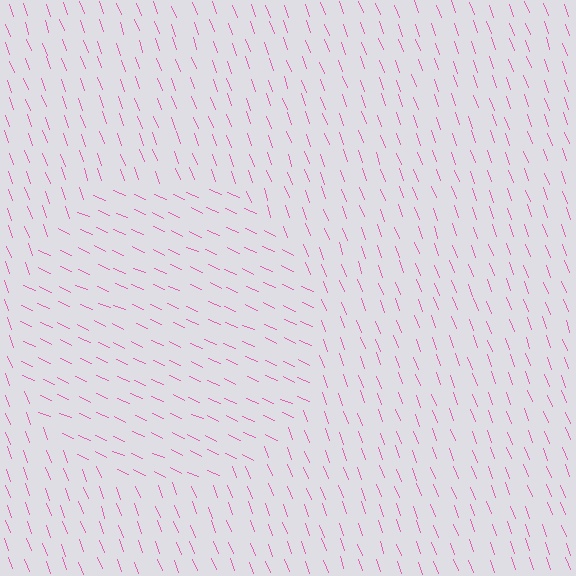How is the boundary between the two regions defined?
The boundary is defined purely by a change in line orientation (approximately 45 degrees difference). All lines are the same color and thickness.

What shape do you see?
I see a circle.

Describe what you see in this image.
The image is filled with small pink line segments. A circle region in the image has lines oriented differently from the surrounding lines, creating a visible texture boundary.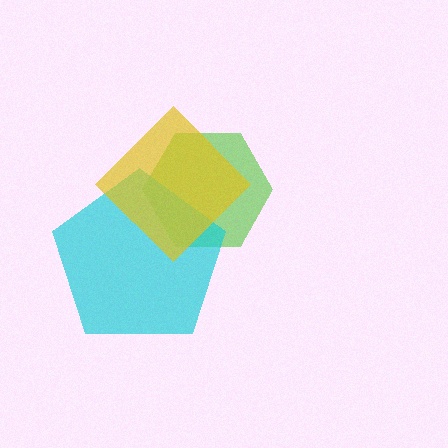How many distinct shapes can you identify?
There are 3 distinct shapes: a lime hexagon, a cyan pentagon, a yellow diamond.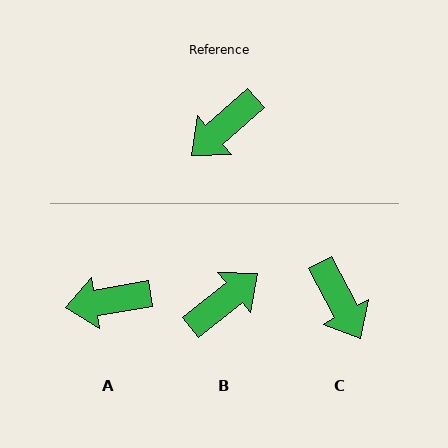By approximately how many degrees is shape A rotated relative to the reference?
Approximately 32 degrees clockwise.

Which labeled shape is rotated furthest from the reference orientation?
B, about 177 degrees away.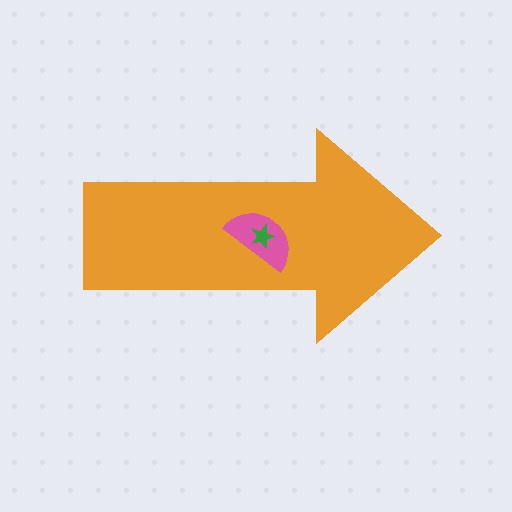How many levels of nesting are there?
3.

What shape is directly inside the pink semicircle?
The green star.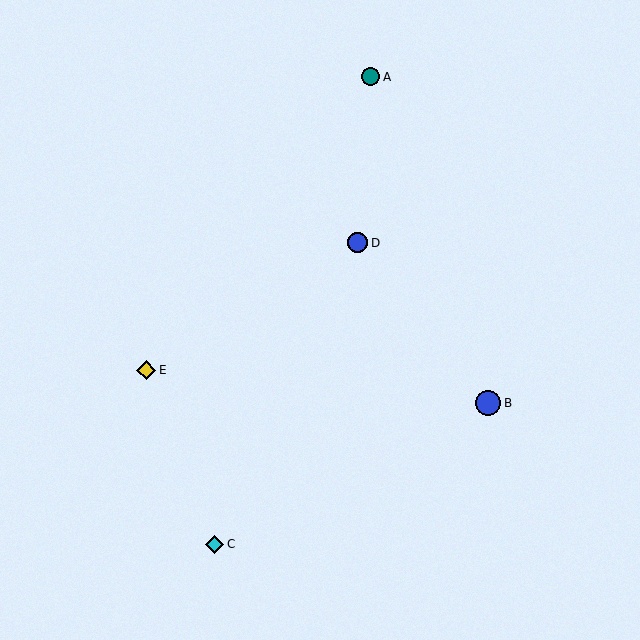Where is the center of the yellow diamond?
The center of the yellow diamond is at (146, 370).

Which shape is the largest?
The blue circle (labeled B) is the largest.